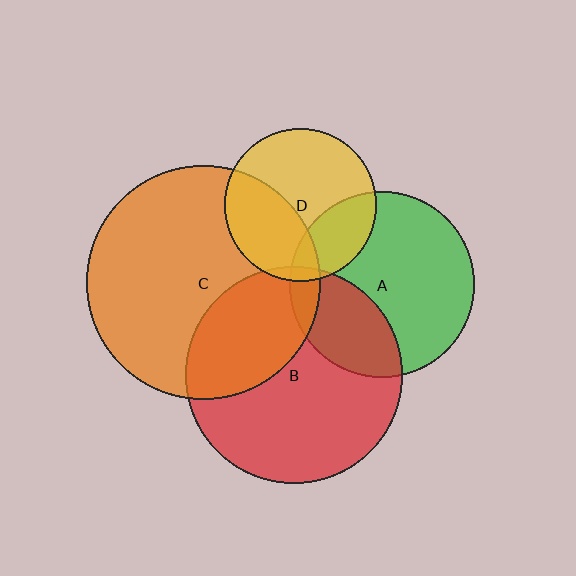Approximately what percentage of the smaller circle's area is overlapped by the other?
Approximately 30%.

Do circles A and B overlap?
Yes.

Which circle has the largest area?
Circle C (orange).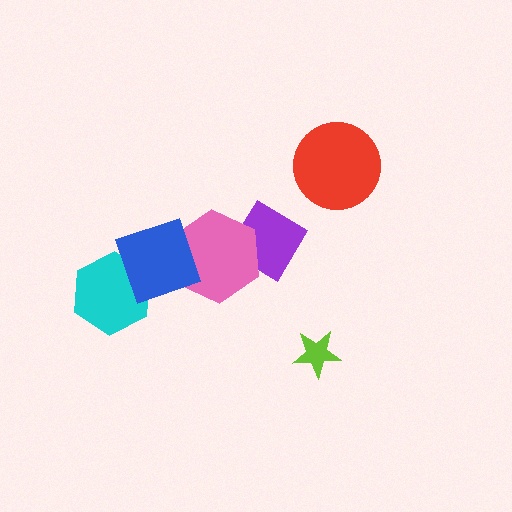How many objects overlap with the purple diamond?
1 object overlaps with the purple diamond.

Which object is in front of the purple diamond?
The pink hexagon is in front of the purple diamond.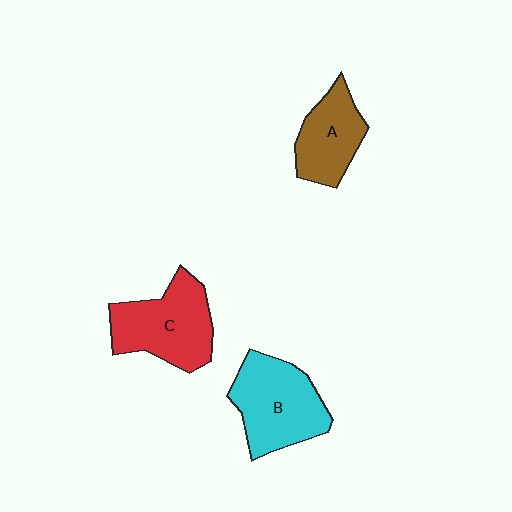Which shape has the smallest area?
Shape A (brown).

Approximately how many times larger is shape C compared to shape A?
Approximately 1.4 times.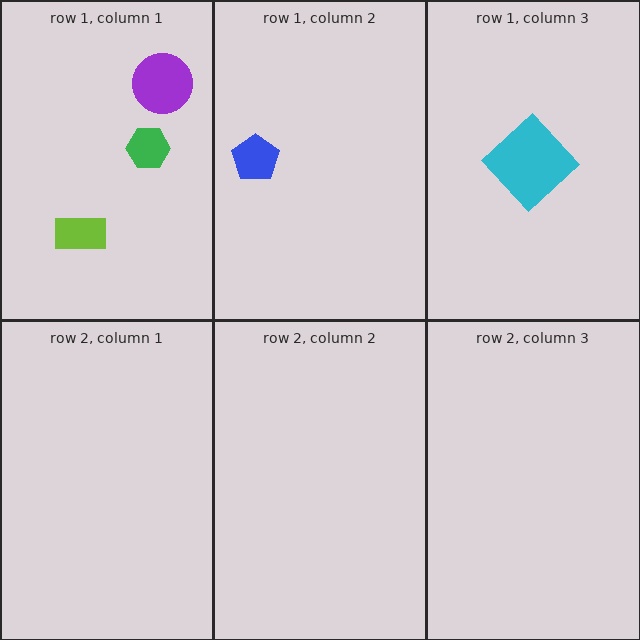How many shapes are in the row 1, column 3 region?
1.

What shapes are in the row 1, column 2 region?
The blue pentagon.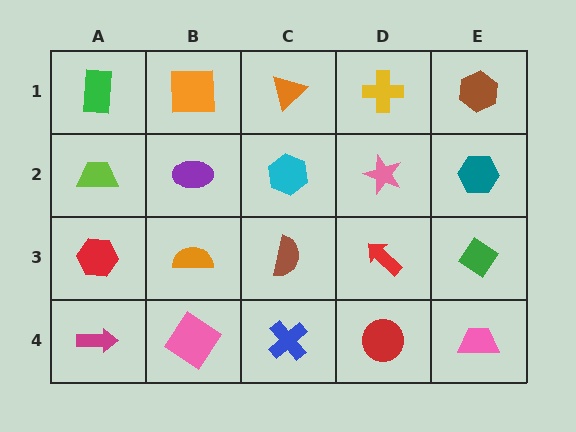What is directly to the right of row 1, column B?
An orange triangle.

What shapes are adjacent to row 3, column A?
A lime trapezoid (row 2, column A), a magenta arrow (row 4, column A), an orange semicircle (row 3, column B).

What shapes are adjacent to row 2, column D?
A yellow cross (row 1, column D), a red arrow (row 3, column D), a cyan hexagon (row 2, column C), a teal hexagon (row 2, column E).